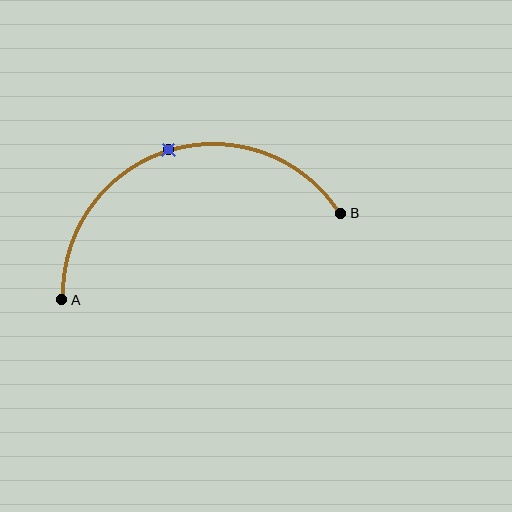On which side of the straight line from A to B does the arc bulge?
The arc bulges above the straight line connecting A and B.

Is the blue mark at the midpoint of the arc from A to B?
Yes. The blue mark lies on the arc at equal arc-length from both A and B — it is the arc midpoint.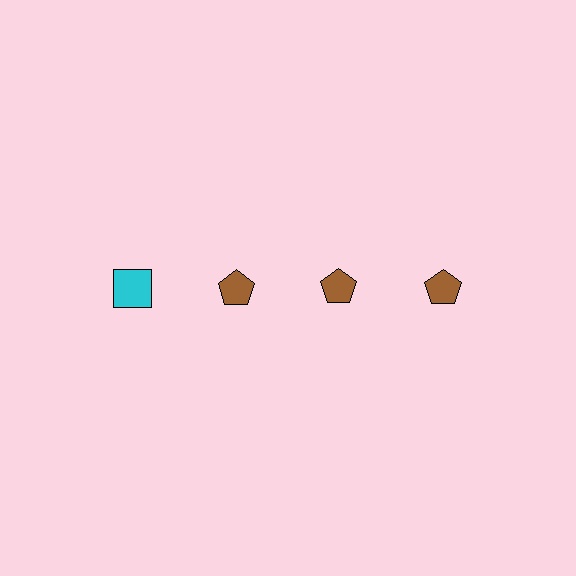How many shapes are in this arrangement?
There are 4 shapes arranged in a grid pattern.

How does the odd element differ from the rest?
It differs in both color (cyan instead of brown) and shape (square instead of pentagon).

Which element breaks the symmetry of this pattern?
The cyan square in the top row, leftmost column breaks the symmetry. All other shapes are brown pentagons.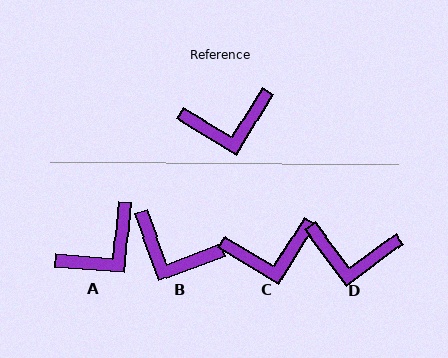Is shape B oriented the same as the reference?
No, it is off by about 38 degrees.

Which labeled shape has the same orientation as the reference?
C.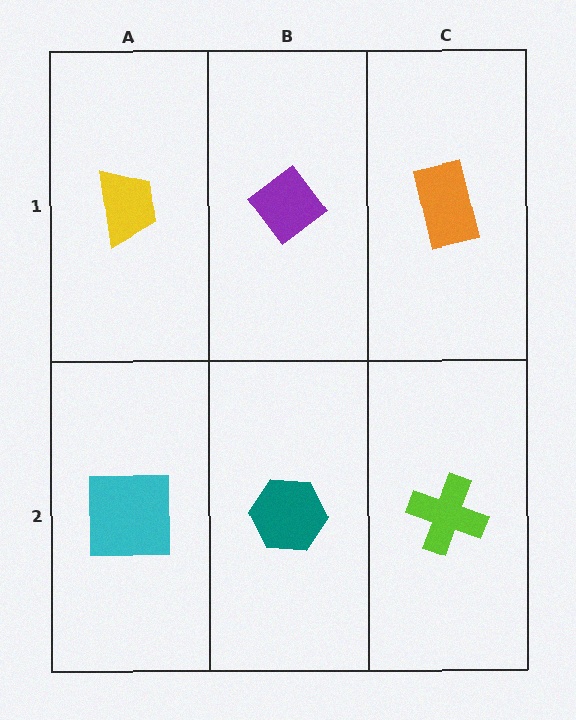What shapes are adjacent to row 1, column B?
A teal hexagon (row 2, column B), a yellow trapezoid (row 1, column A), an orange rectangle (row 1, column C).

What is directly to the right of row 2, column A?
A teal hexagon.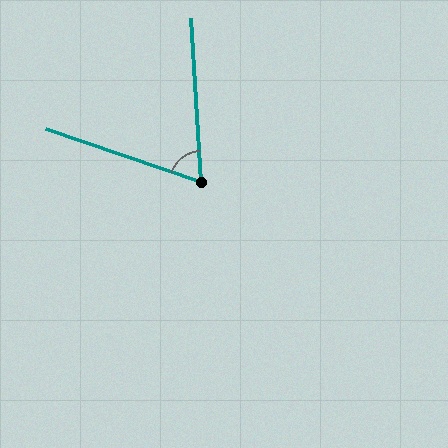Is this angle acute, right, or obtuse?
It is acute.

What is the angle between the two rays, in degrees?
Approximately 67 degrees.